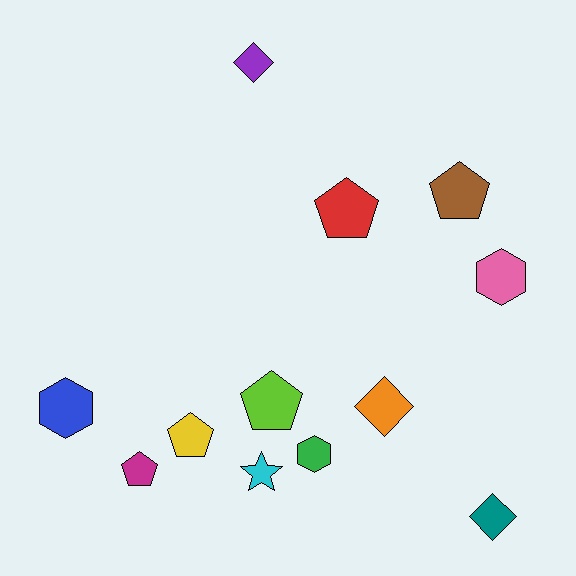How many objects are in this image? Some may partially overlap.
There are 12 objects.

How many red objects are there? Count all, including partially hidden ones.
There is 1 red object.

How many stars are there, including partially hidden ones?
There is 1 star.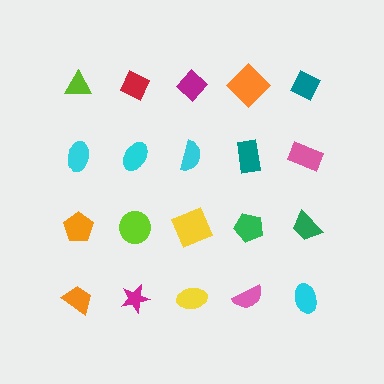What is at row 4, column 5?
A cyan ellipse.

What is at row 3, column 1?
An orange pentagon.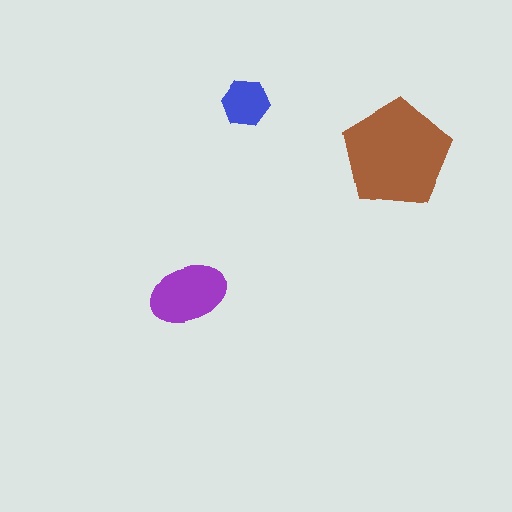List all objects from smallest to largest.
The blue hexagon, the purple ellipse, the brown pentagon.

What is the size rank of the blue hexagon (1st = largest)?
3rd.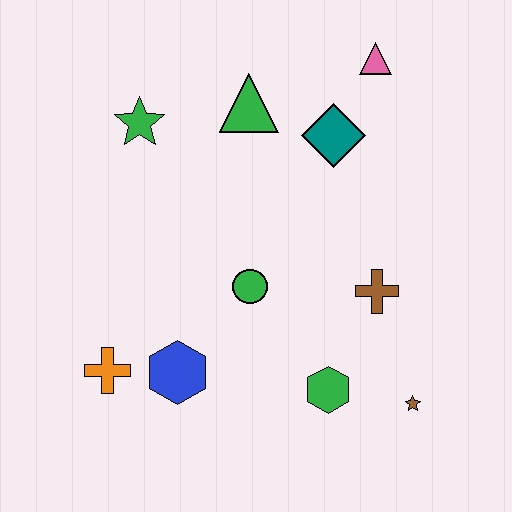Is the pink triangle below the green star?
No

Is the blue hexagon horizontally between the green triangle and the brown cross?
No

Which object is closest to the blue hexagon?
The orange cross is closest to the blue hexagon.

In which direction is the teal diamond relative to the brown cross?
The teal diamond is above the brown cross.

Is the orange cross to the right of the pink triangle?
No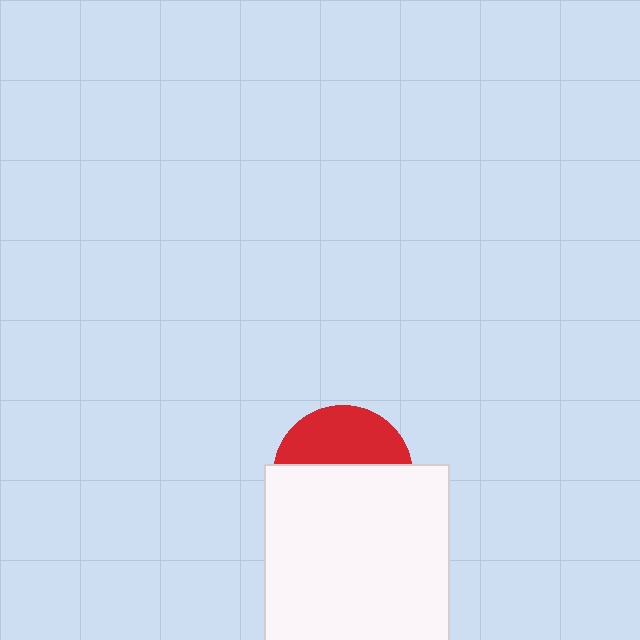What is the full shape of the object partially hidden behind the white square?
The partially hidden object is a red circle.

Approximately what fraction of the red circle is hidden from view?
Roughly 60% of the red circle is hidden behind the white square.